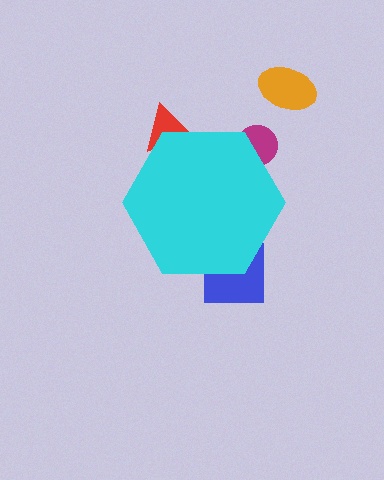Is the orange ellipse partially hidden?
No, the orange ellipse is fully visible.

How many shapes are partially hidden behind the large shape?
3 shapes are partially hidden.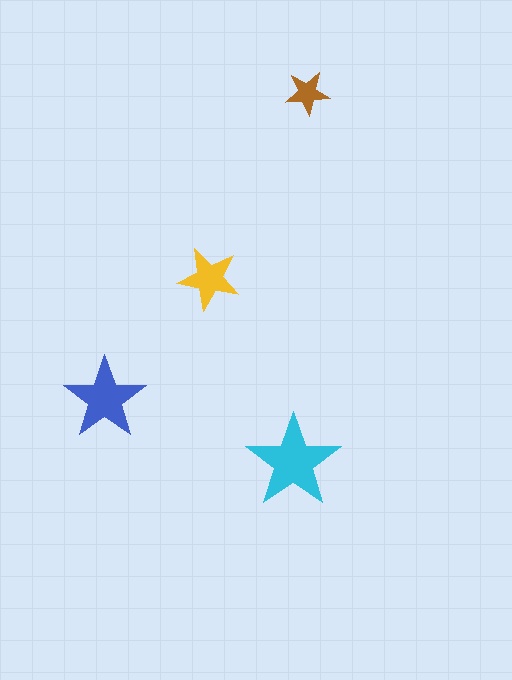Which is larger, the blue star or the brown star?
The blue one.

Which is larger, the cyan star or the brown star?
The cyan one.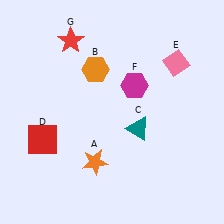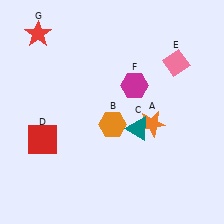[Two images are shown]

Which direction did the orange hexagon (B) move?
The orange hexagon (B) moved down.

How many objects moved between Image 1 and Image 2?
3 objects moved between the two images.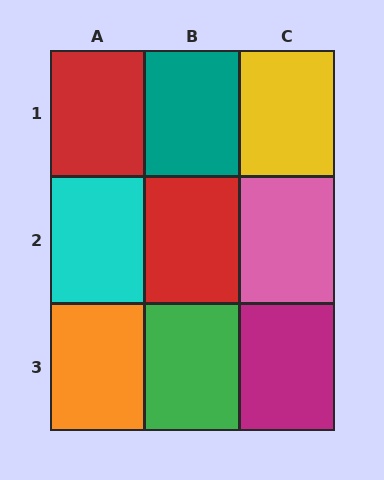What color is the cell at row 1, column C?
Yellow.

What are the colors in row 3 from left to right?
Orange, green, magenta.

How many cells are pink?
1 cell is pink.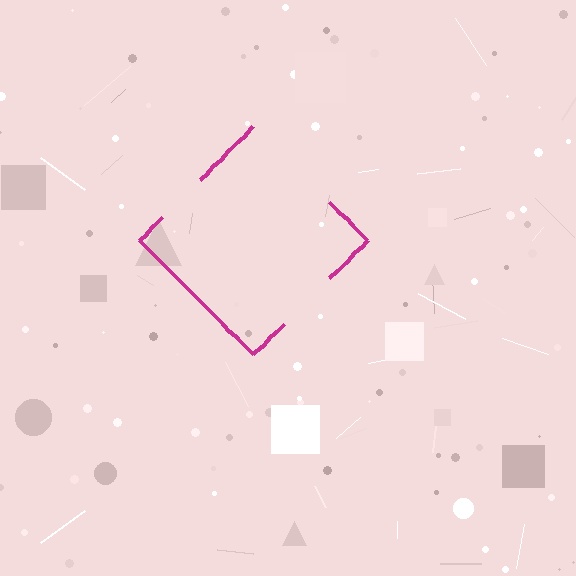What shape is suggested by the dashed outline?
The dashed outline suggests a diamond.